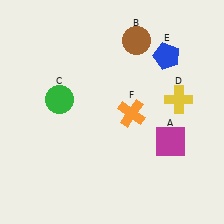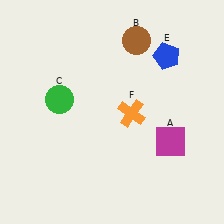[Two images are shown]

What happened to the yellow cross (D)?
The yellow cross (D) was removed in Image 2. It was in the top-right area of Image 1.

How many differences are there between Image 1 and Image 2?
There is 1 difference between the two images.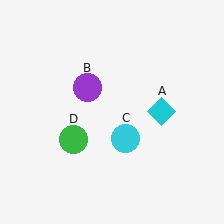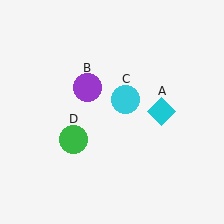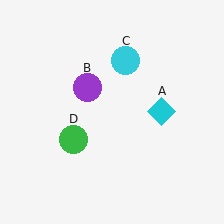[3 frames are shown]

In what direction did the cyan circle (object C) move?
The cyan circle (object C) moved up.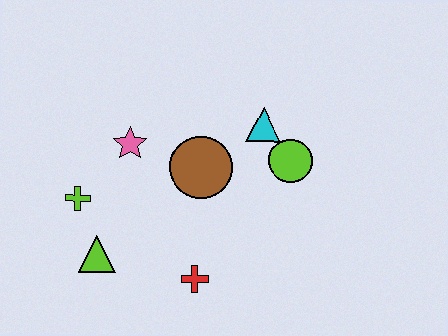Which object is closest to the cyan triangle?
The lime circle is closest to the cyan triangle.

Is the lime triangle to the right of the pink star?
No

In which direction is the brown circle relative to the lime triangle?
The brown circle is to the right of the lime triangle.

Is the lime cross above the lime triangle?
Yes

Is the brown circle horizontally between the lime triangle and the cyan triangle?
Yes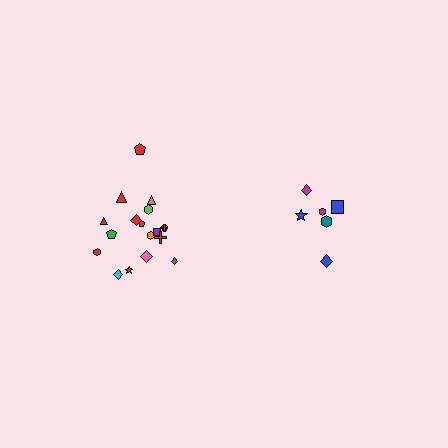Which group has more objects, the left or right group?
The left group.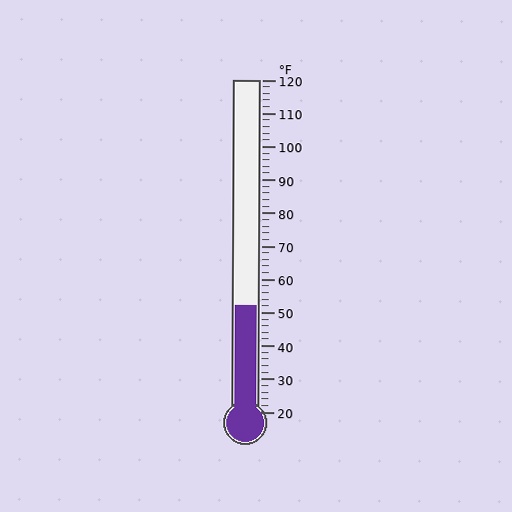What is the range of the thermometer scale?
The thermometer scale ranges from 20°F to 120°F.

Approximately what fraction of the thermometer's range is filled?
The thermometer is filled to approximately 30% of its range.